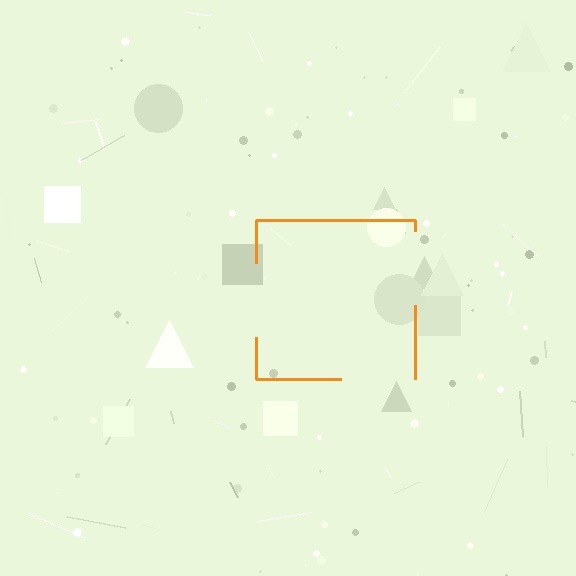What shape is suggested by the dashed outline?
The dashed outline suggests a square.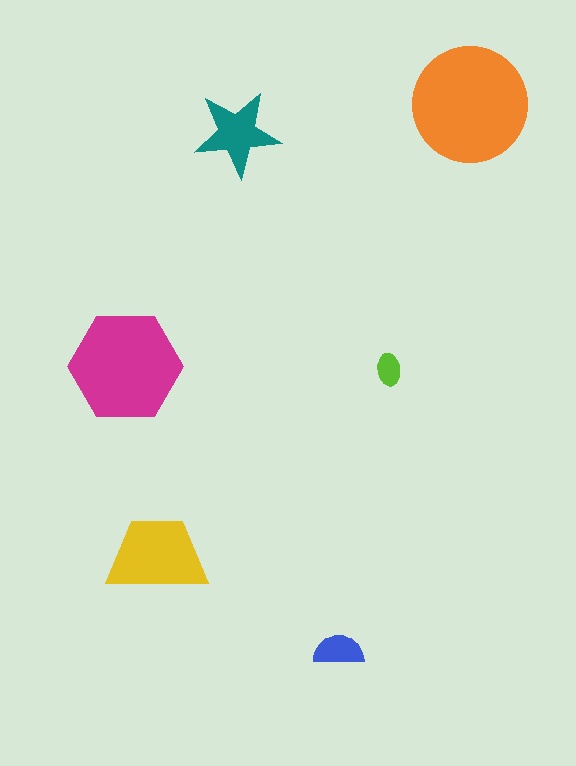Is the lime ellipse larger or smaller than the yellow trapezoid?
Smaller.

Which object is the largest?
The orange circle.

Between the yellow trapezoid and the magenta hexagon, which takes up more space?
The magenta hexagon.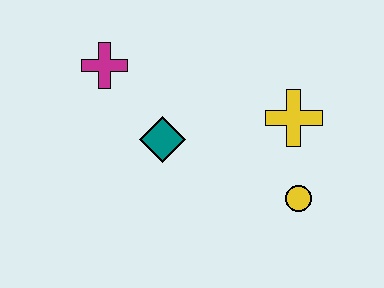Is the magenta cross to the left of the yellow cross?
Yes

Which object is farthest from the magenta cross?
The yellow circle is farthest from the magenta cross.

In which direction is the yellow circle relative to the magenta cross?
The yellow circle is to the right of the magenta cross.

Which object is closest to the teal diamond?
The magenta cross is closest to the teal diamond.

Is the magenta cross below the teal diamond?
No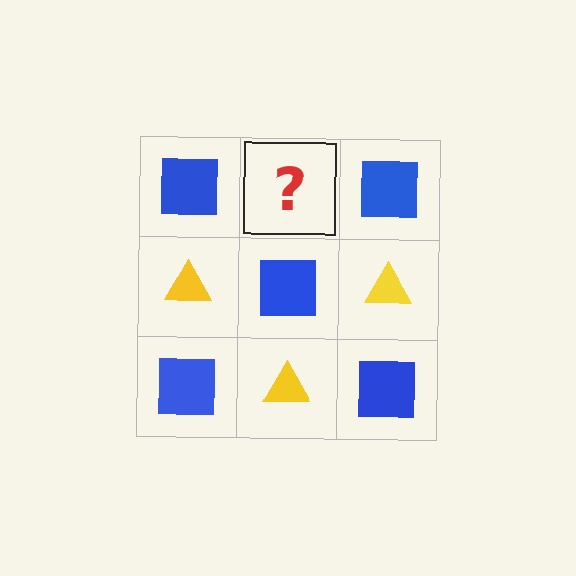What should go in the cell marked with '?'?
The missing cell should contain a yellow triangle.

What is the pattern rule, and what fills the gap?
The rule is that it alternates blue square and yellow triangle in a checkerboard pattern. The gap should be filled with a yellow triangle.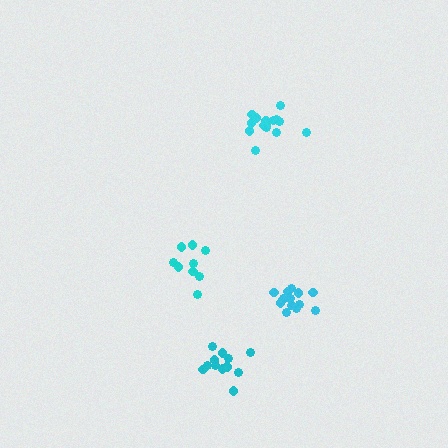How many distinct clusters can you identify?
There are 4 distinct clusters.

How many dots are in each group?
Group 1: 9 dots, Group 2: 15 dots, Group 3: 12 dots, Group 4: 14 dots (50 total).